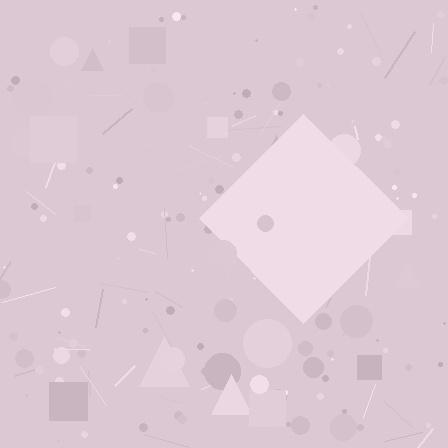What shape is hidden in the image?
A diamond is hidden in the image.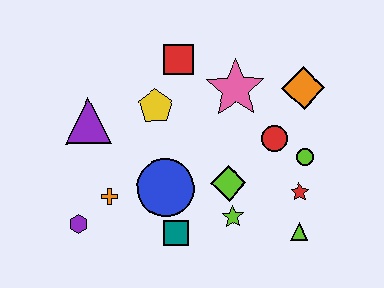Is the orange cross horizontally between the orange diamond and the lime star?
No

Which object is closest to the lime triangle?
The red star is closest to the lime triangle.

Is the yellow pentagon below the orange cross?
No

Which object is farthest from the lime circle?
The purple hexagon is farthest from the lime circle.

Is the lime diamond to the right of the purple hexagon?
Yes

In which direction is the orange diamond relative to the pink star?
The orange diamond is to the right of the pink star.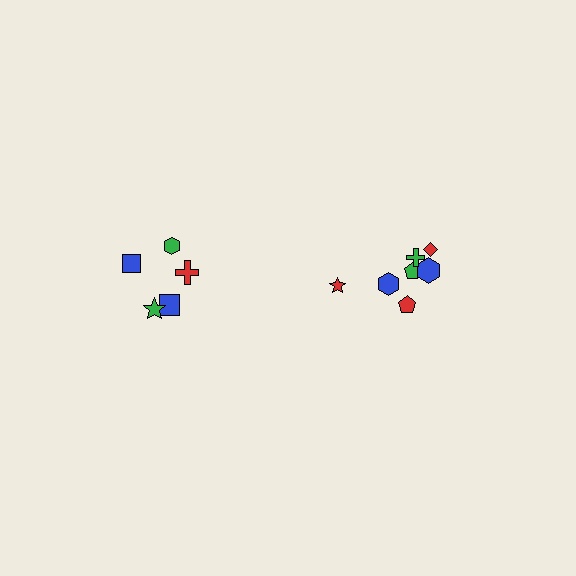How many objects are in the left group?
There are 5 objects.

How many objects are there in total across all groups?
There are 12 objects.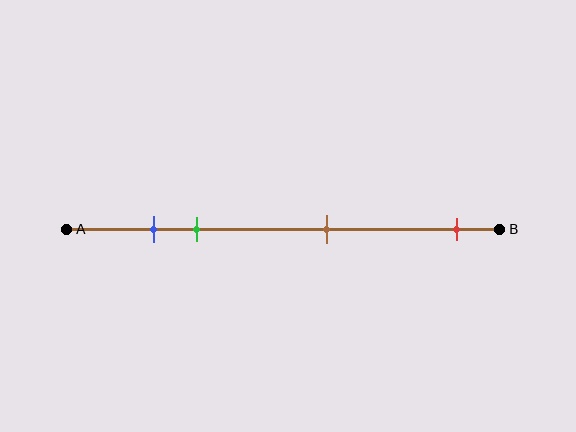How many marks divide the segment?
There are 4 marks dividing the segment.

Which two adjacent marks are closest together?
The blue and green marks are the closest adjacent pair.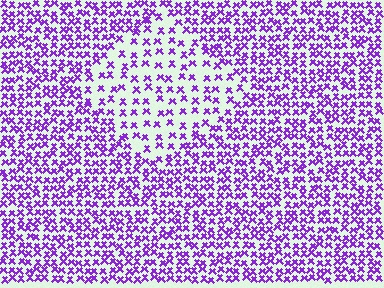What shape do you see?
I see a diamond.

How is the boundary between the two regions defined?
The boundary is defined by a change in element density (approximately 2.0x ratio). All elements are the same color, size, and shape.